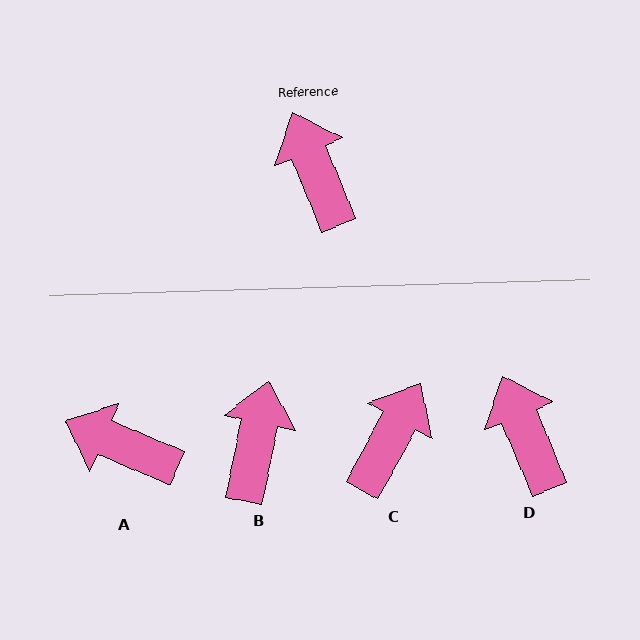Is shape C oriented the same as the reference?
No, it is off by about 51 degrees.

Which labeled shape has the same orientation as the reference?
D.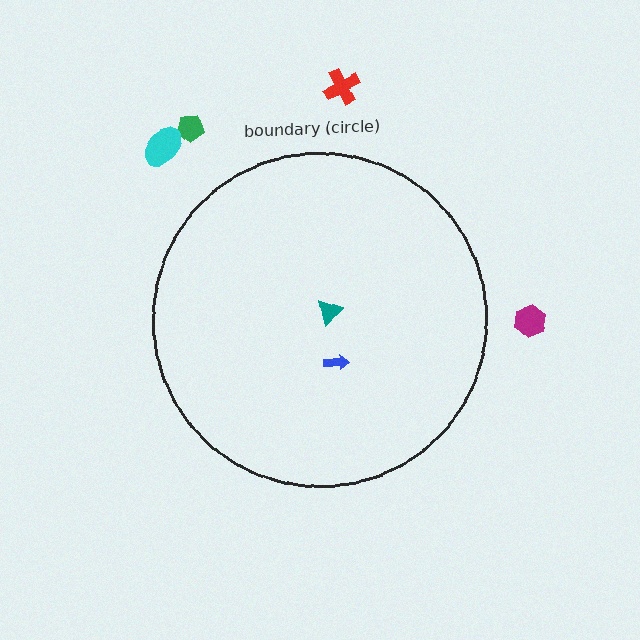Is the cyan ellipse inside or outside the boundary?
Outside.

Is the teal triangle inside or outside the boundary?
Inside.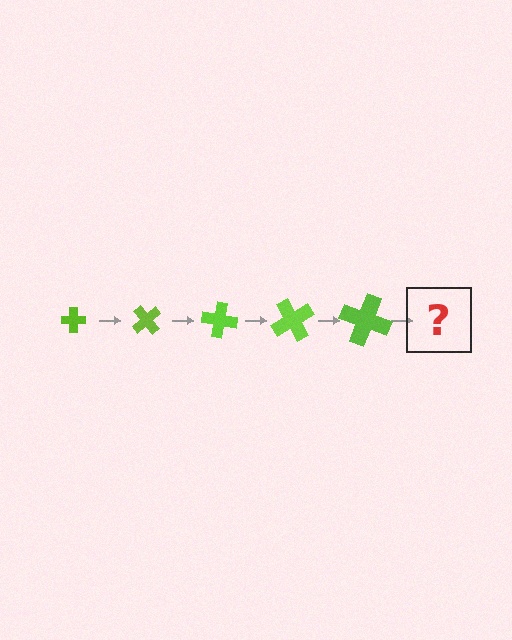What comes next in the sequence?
The next element should be a cross, larger than the previous one and rotated 250 degrees from the start.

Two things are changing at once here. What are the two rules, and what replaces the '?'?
The two rules are that the cross grows larger each step and it rotates 50 degrees each step. The '?' should be a cross, larger than the previous one and rotated 250 degrees from the start.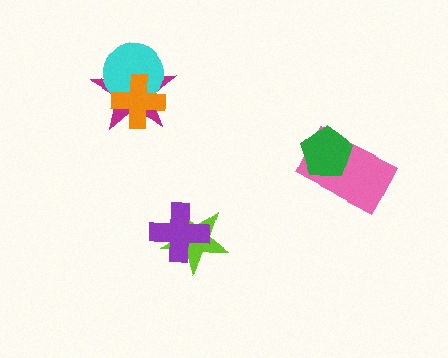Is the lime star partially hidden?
Yes, it is partially covered by another shape.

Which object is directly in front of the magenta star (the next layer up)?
The cyan circle is directly in front of the magenta star.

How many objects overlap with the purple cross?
1 object overlaps with the purple cross.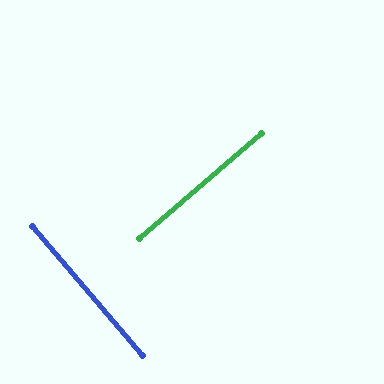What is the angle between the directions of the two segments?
Approximately 90 degrees.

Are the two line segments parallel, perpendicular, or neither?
Perpendicular — they meet at approximately 90°.